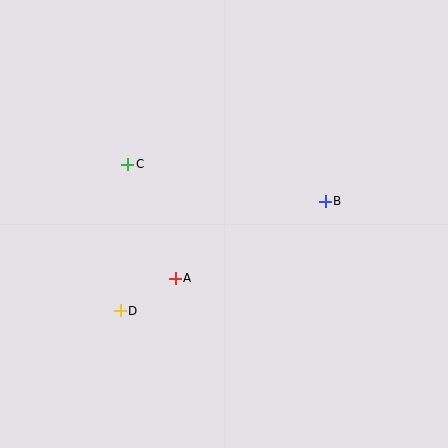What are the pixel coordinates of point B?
Point B is at (325, 201).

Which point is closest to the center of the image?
Point A at (175, 278) is closest to the center.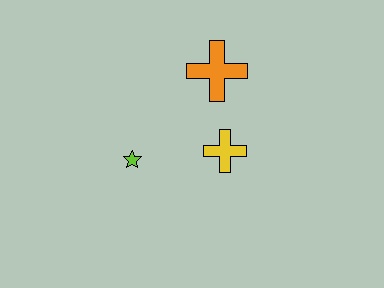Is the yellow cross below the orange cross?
Yes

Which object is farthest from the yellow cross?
The lime star is farthest from the yellow cross.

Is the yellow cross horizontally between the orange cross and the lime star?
No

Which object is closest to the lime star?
The yellow cross is closest to the lime star.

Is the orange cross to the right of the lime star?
Yes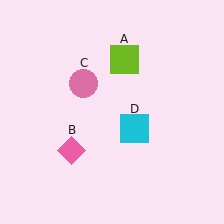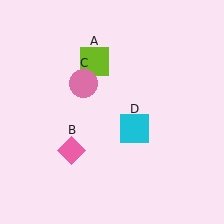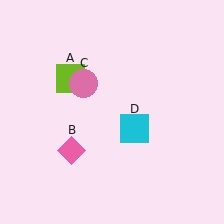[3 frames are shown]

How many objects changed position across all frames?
1 object changed position: lime square (object A).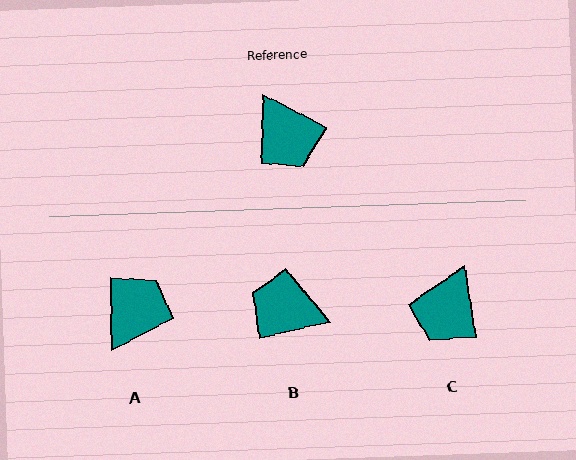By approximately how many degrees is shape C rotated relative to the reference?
Approximately 54 degrees clockwise.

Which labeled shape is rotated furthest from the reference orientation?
B, about 140 degrees away.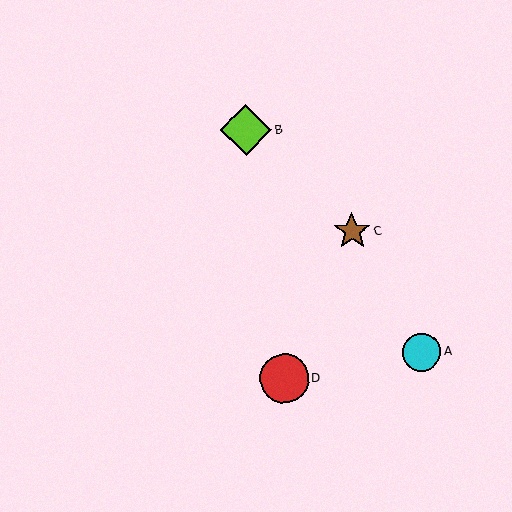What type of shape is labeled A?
Shape A is a cyan circle.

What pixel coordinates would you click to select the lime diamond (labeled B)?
Click at (246, 130) to select the lime diamond B.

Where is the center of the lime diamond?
The center of the lime diamond is at (246, 130).